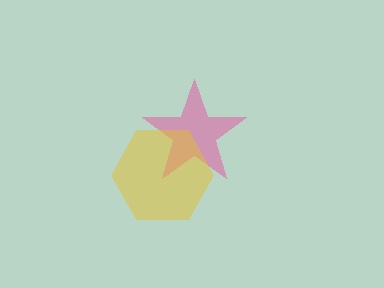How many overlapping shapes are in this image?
There are 2 overlapping shapes in the image.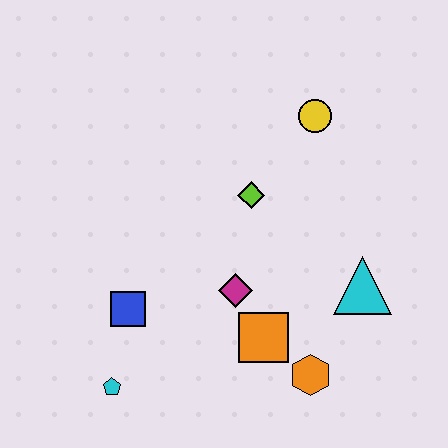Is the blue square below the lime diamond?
Yes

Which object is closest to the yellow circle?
The lime diamond is closest to the yellow circle.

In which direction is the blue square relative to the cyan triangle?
The blue square is to the left of the cyan triangle.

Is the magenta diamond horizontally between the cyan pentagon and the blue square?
No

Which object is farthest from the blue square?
The yellow circle is farthest from the blue square.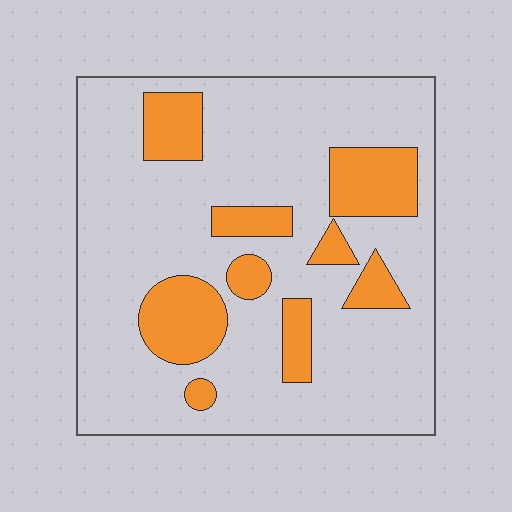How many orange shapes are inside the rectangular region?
9.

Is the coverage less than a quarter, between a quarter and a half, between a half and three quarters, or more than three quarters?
Less than a quarter.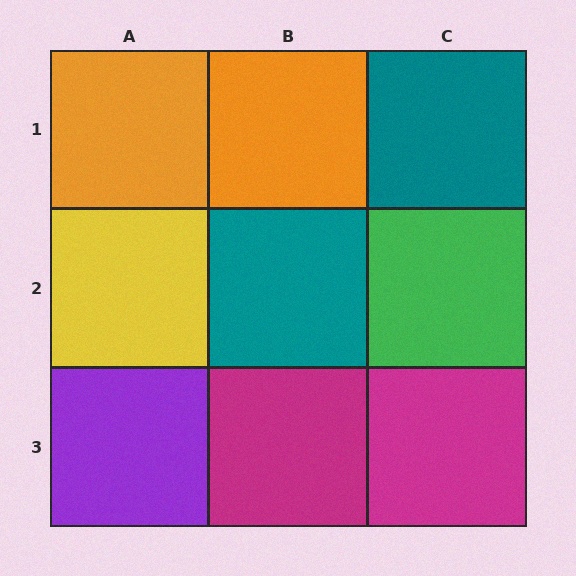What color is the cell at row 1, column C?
Teal.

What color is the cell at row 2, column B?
Teal.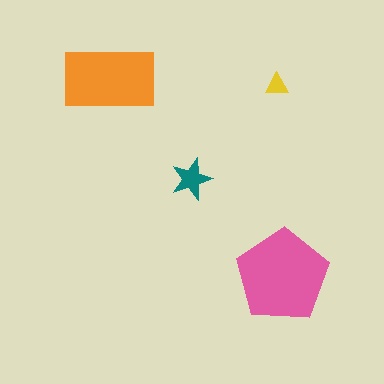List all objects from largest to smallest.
The pink pentagon, the orange rectangle, the teal star, the yellow triangle.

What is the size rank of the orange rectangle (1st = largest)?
2nd.